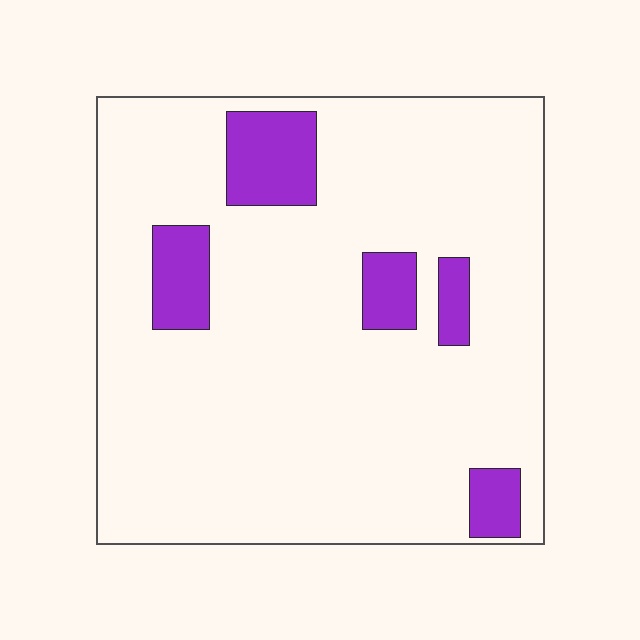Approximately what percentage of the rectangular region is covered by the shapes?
Approximately 15%.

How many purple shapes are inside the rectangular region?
5.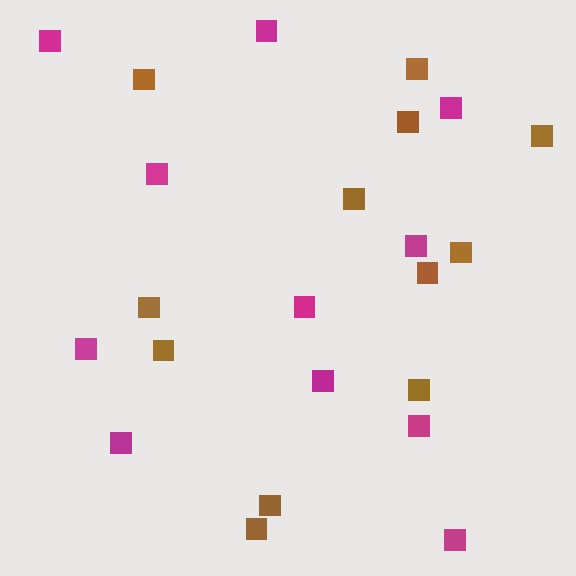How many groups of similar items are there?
There are 2 groups: one group of magenta squares (11) and one group of brown squares (12).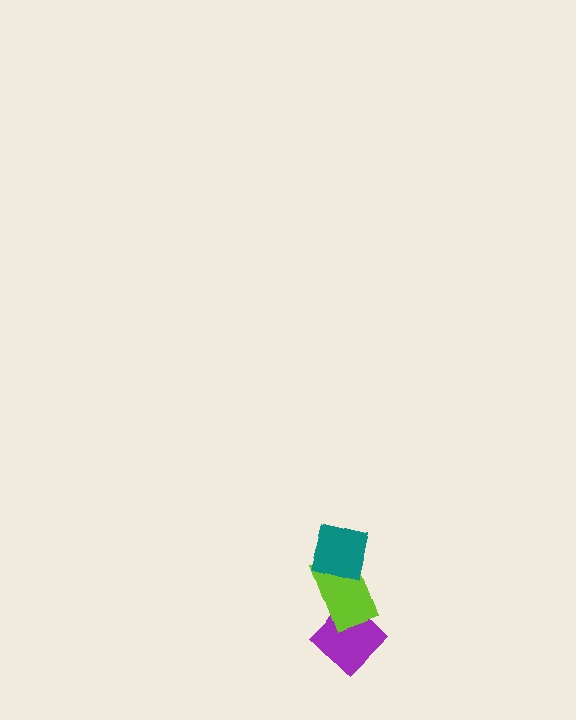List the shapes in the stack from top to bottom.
From top to bottom: the teal square, the lime rectangle, the purple diamond.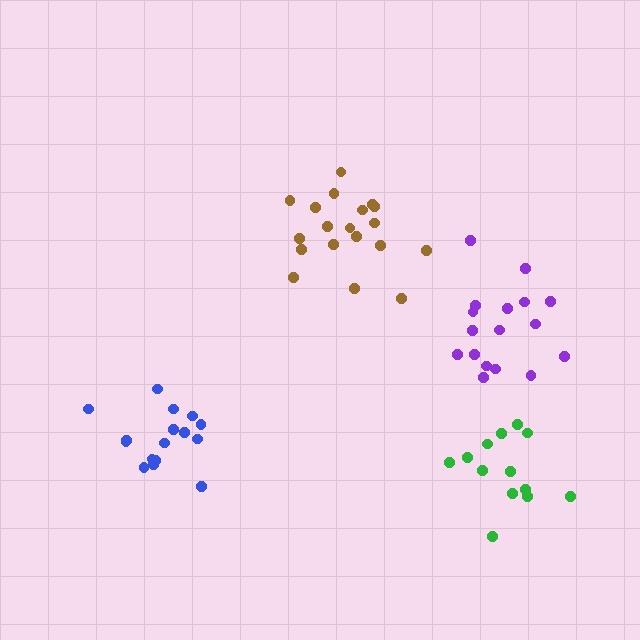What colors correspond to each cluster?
The clusters are colored: blue, green, purple, brown.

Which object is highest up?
The brown cluster is topmost.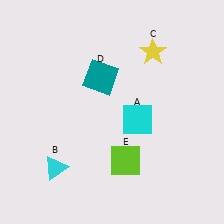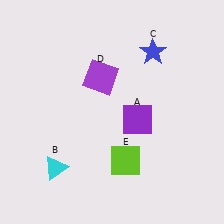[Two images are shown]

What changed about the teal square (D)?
In Image 1, D is teal. In Image 2, it changed to purple.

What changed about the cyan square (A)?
In Image 1, A is cyan. In Image 2, it changed to purple.